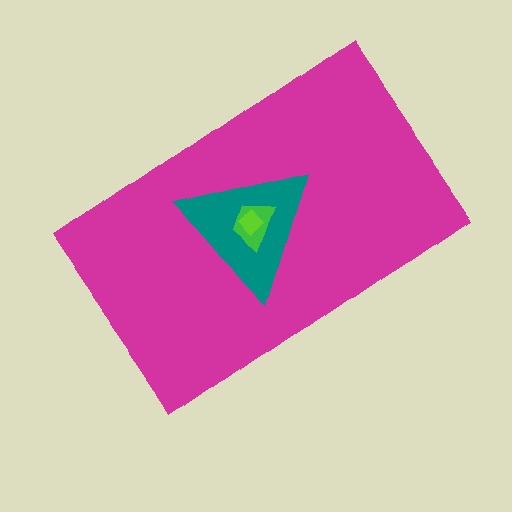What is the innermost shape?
The lime diamond.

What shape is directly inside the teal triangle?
The green trapezoid.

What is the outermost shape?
The magenta rectangle.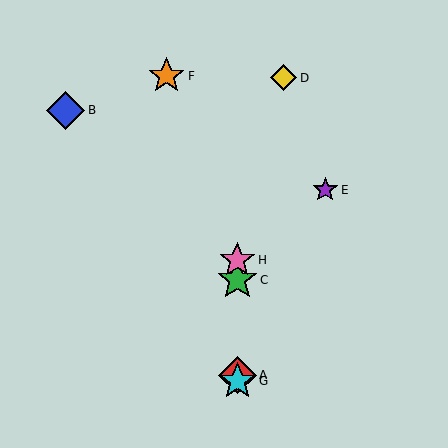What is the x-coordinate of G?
Object G is at x≈237.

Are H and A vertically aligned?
Yes, both are at x≈237.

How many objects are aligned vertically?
4 objects (A, C, G, H) are aligned vertically.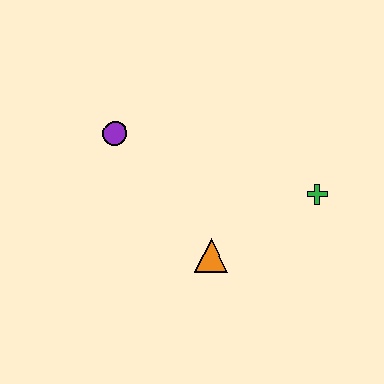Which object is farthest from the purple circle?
The green cross is farthest from the purple circle.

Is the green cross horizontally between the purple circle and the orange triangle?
No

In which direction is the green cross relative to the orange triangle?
The green cross is to the right of the orange triangle.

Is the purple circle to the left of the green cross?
Yes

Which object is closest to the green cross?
The orange triangle is closest to the green cross.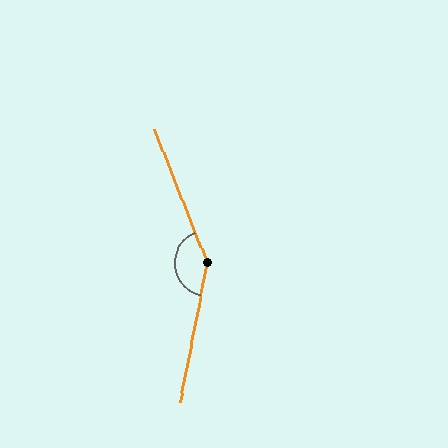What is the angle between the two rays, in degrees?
Approximately 147 degrees.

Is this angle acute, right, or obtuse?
It is obtuse.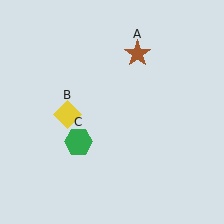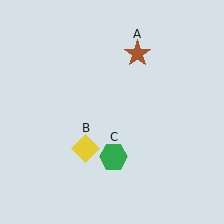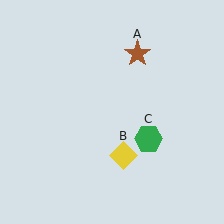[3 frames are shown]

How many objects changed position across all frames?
2 objects changed position: yellow diamond (object B), green hexagon (object C).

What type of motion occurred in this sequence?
The yellow diamond (object B), green hexagon (object C) rotated counterclockwise around the center of the scene.